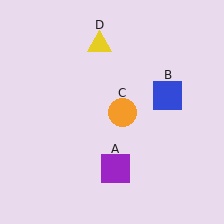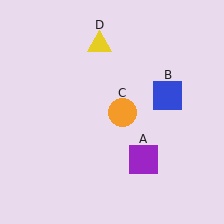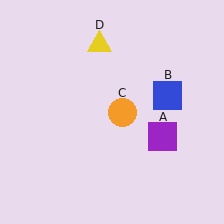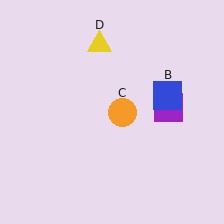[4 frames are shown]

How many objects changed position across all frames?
1 object changed position: purple square (object A).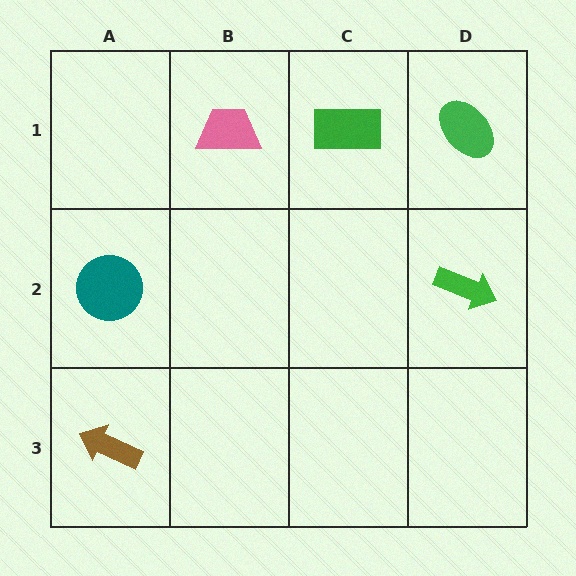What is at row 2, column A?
A teal circle.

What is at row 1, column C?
A green rectangle.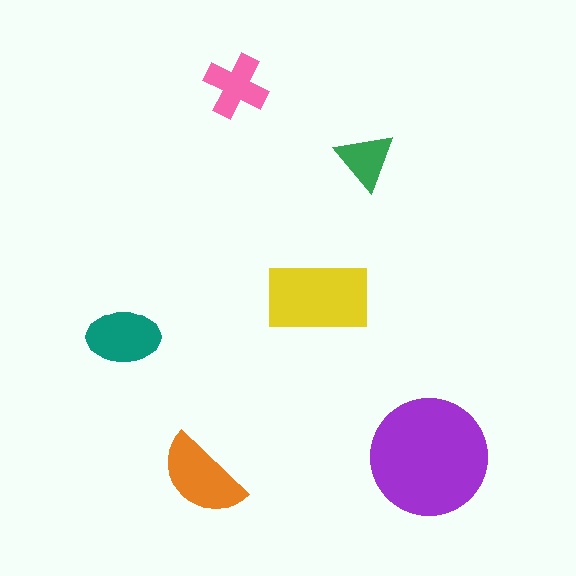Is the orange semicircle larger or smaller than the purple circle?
Smaller.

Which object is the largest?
The purple circle.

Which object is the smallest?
The green triangle.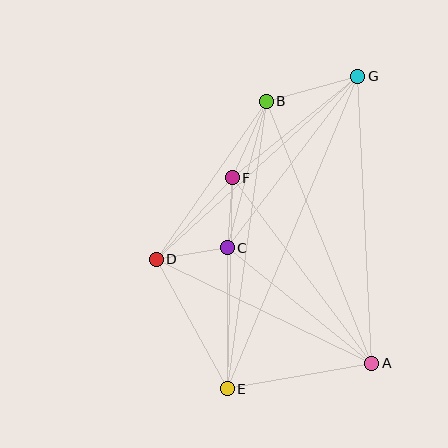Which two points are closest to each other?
Points C and F are closest to each other.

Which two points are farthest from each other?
Points E and G are farthest from each other.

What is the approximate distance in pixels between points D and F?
The distance between D and F is approximately 111 pixels.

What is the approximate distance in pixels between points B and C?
The distance between B and C is approximately 152 pixels.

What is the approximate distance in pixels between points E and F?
The distance between E and F is approximately 211 pixels.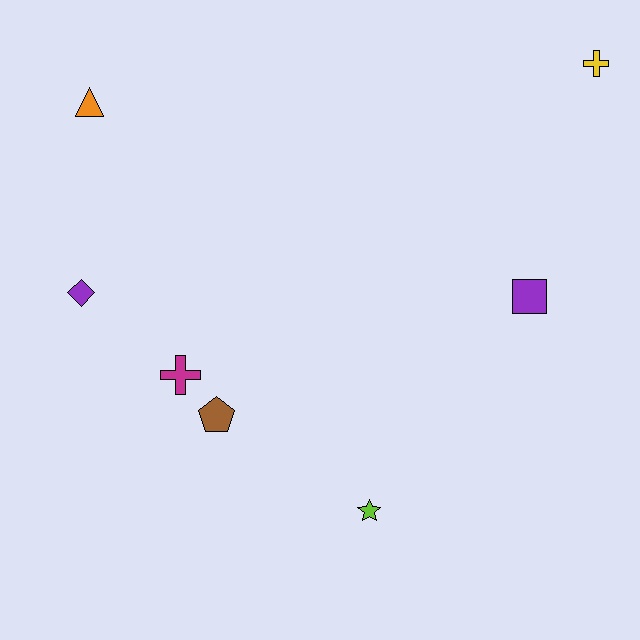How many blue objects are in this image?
There are no blue objects.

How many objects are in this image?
There are 7 objects.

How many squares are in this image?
There is 1 square.